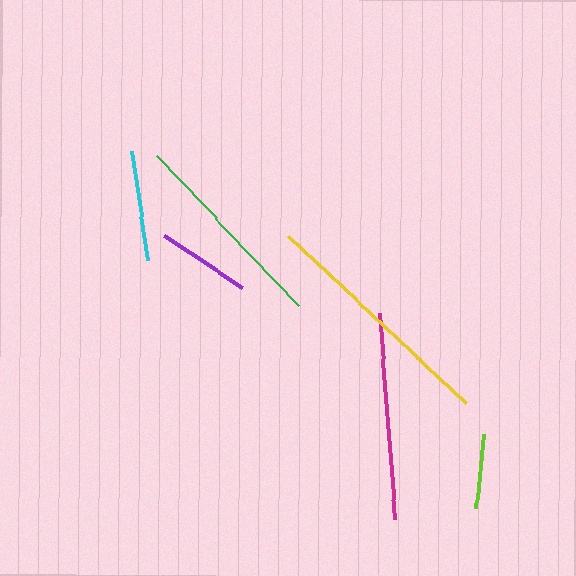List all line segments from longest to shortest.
From longest to shortest: yellow, green, magenta, cyan, purple, lime.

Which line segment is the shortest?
The lime line is the shortest at approximately 75 pixels.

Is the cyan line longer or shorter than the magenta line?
The magenta line is longer than the cyan line.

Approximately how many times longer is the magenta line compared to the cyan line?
The magenta line is approximately 1.9 times the length of the cyan line.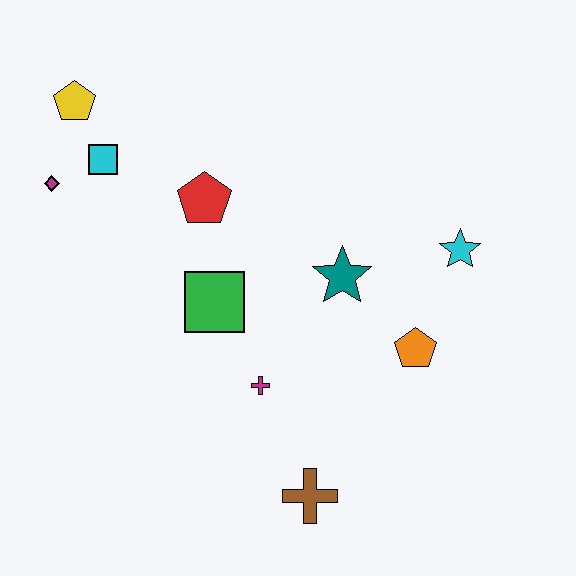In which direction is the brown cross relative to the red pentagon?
The brown cross is below the red pentagon.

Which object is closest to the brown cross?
The magenta cross is closest to the brown cross.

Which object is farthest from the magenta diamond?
The cyan star is farthest from the magenta diamond.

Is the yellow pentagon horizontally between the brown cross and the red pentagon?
No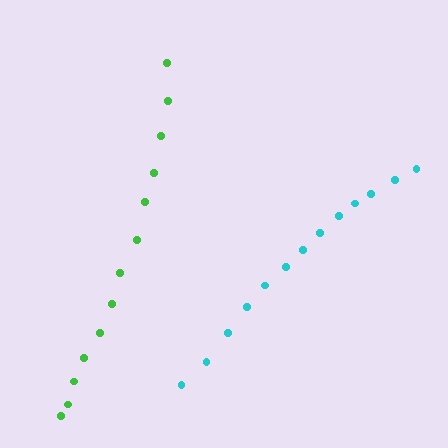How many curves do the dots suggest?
There are 2 distinct paths.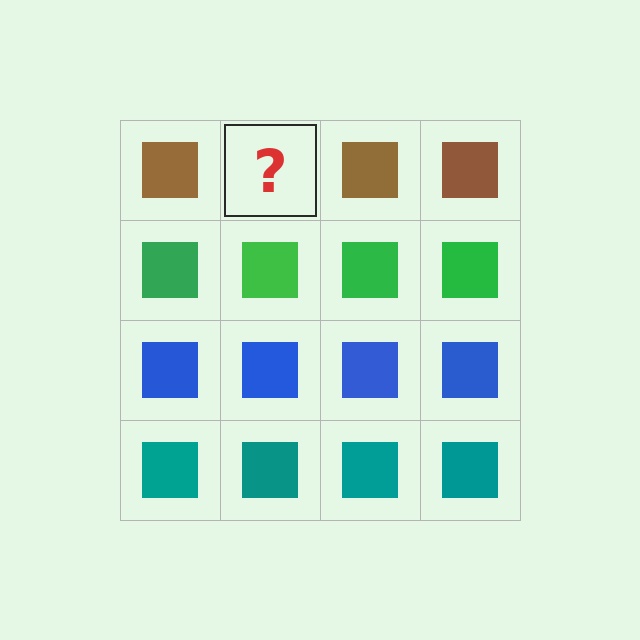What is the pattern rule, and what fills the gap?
The rule is that each row has a consistent color. The gap should be filled with a brown square.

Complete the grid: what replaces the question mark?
The question mark should be replaced with a brown square.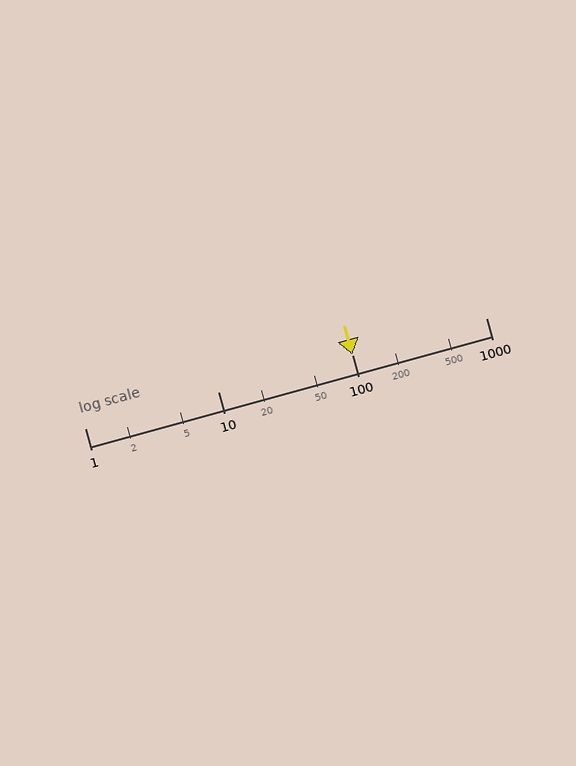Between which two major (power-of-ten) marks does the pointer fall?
The pointer is between 100 and 1000.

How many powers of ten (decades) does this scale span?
The scale spans 3 decades, from 1 to 1000.